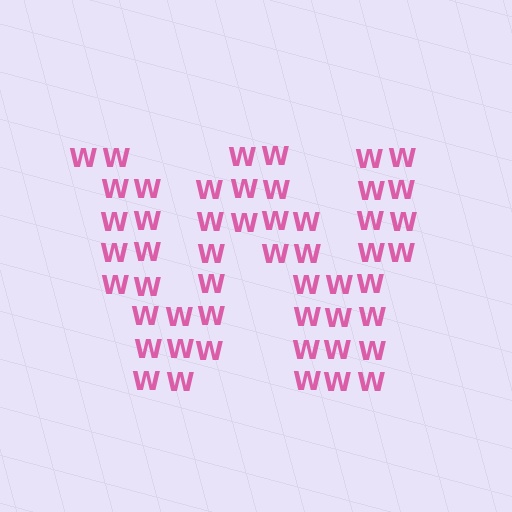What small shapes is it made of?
It is made of small letter W's.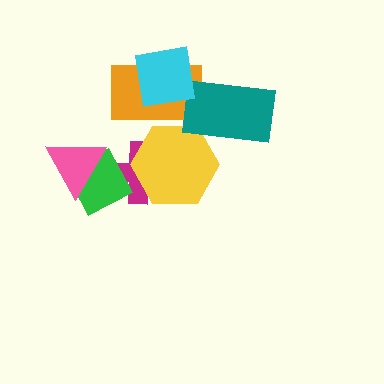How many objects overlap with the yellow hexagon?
3 objects overlap with the yellow hexagon.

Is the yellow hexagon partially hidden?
Yes, it is partially covered by another shape.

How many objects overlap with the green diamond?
2 objects overlap with the green diamond.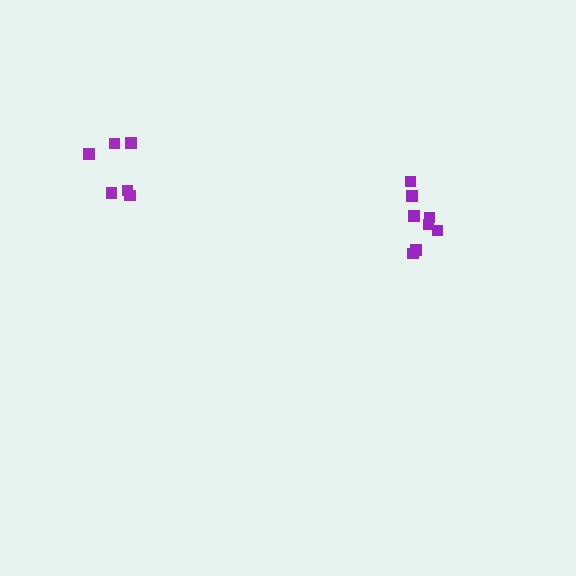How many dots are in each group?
Group 1: 9 dots, Group 2: 6 dots (15 total).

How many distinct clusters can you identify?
There are 2 distinct clusters.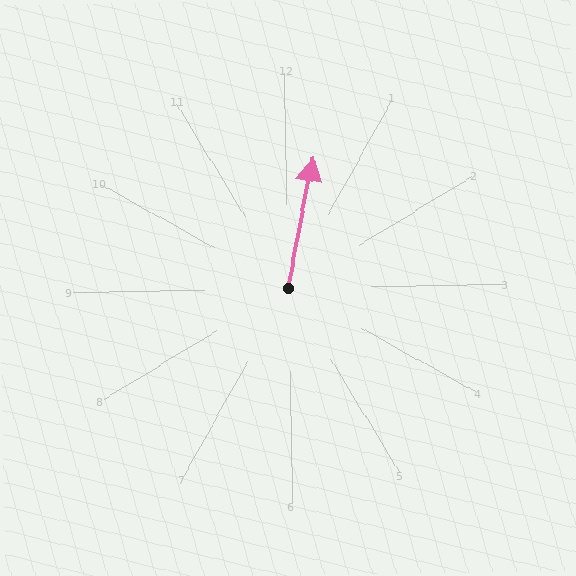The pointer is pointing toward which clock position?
Roughly 12 o'clock.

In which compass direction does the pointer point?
North.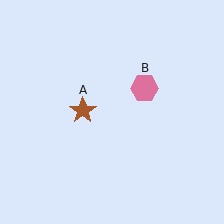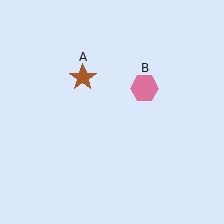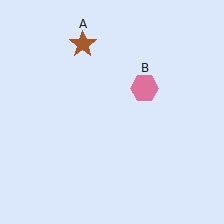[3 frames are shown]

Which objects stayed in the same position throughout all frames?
Pink hexagon (object B) remained stationary.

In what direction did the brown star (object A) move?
The brown star (object A) moved up.